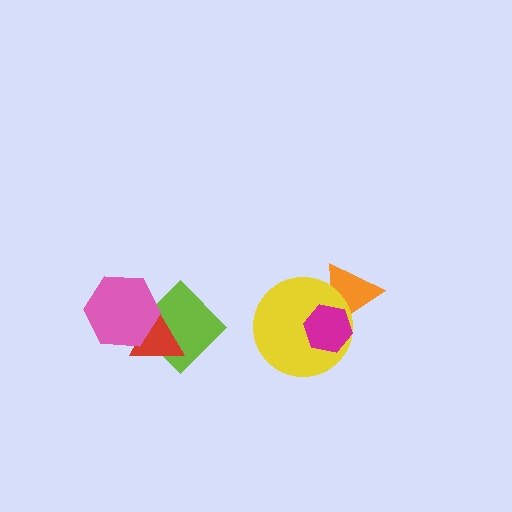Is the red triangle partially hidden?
Yes, it is partially covered by another shape.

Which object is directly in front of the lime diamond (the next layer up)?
The red triangle is directly in front of the lime diamond.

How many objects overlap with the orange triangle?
2 objects overlap with the orange triangle.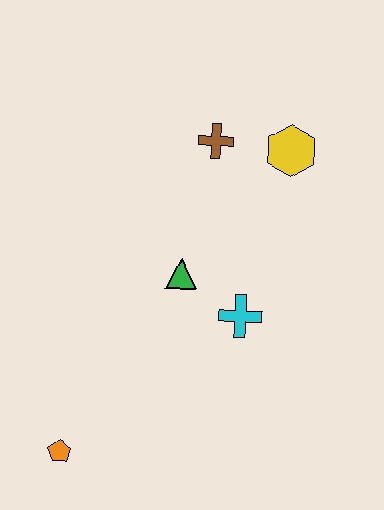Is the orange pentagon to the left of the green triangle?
Yes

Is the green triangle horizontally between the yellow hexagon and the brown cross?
No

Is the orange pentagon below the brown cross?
Yes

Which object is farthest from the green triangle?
The orange pentagon is farthest from the green triangle.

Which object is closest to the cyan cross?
The green triangle is closest to the cyan cross.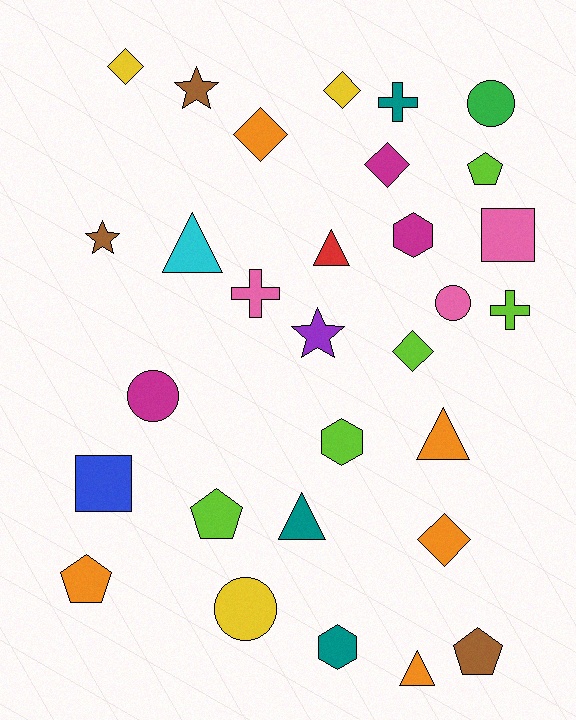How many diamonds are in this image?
There are 6 diamonds.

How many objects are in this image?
There are 30 objects.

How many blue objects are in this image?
There is 1 blue object.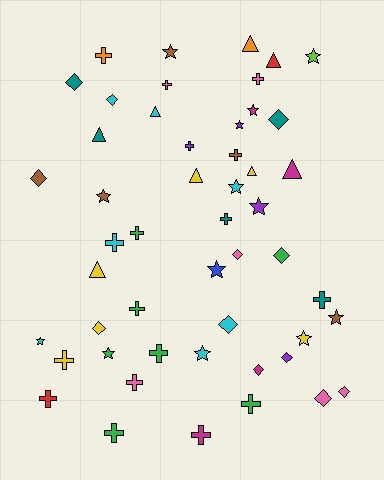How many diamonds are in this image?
There are 12 diamonds.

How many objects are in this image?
There are 50 objects.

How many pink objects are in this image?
There are 6 pink objects.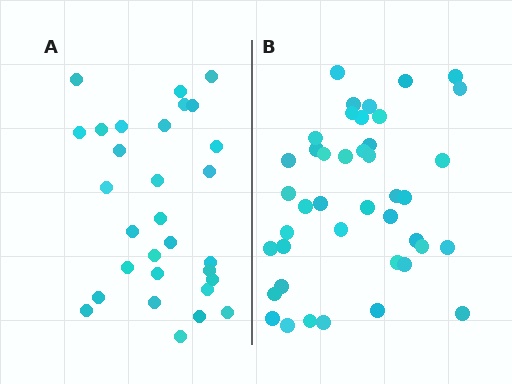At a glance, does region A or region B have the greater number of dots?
Region B (the right region) has more dots.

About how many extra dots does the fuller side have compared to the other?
Region B has roughly 12 or so more dots than region A.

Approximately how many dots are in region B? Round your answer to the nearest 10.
About 40 dots. (The exact count is 42, which rounds to 40.)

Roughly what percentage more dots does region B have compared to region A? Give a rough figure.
About 40% more.